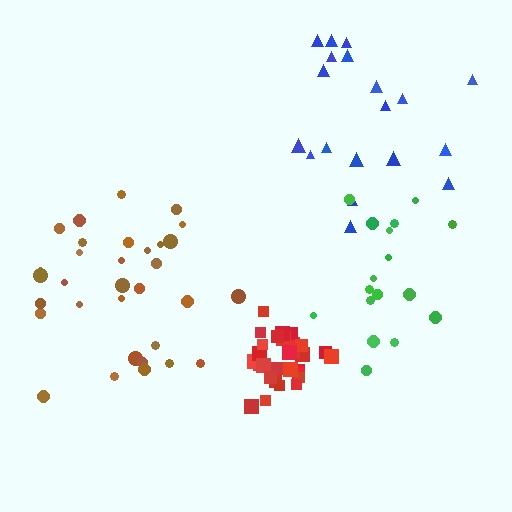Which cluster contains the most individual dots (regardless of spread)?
Brown (32).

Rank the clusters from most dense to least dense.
red, brown, green, blue.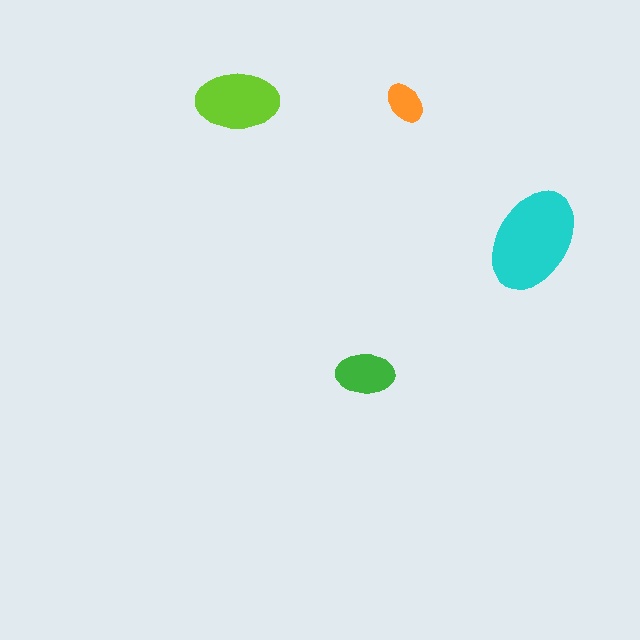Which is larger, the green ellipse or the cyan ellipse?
The cyan one.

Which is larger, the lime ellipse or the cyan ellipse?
The cyan one.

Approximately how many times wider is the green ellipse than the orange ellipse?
About 1.5 times wider.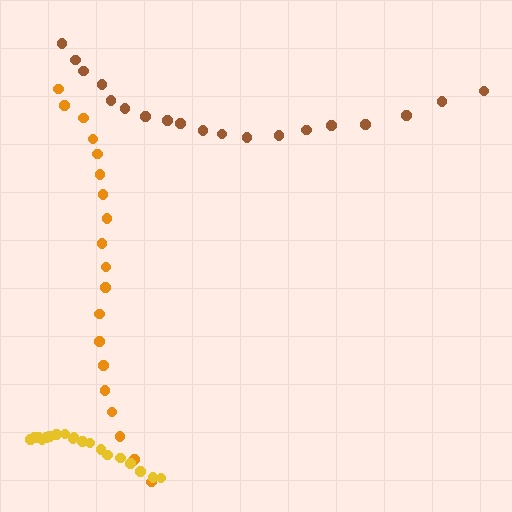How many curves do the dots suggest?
There are 3 distinct paths.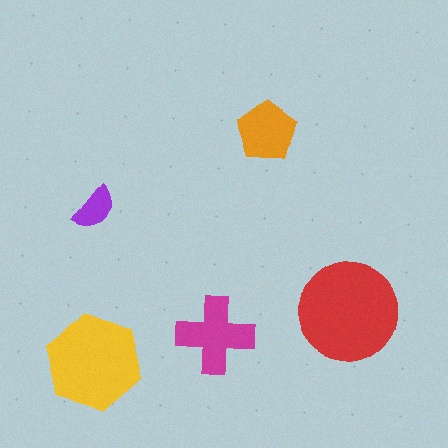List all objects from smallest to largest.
The purple semicircle, the orange pentagon, the magenta cross, the yellow hexagon, the red circle.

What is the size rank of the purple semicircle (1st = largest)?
5th.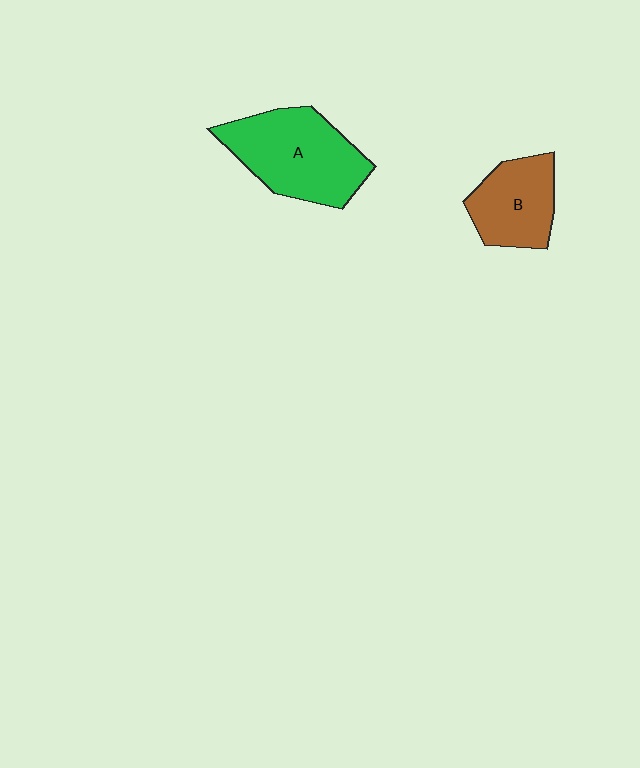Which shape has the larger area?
Shape A (green).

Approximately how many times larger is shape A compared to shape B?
Approximately 1.5 times.